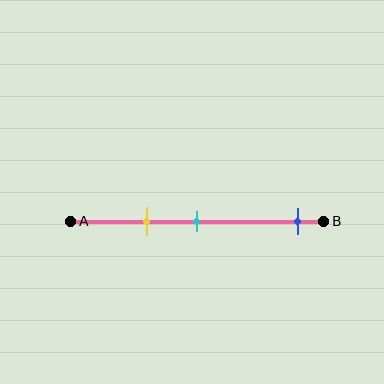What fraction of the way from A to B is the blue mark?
The blue mark is approximately 90% (0.9) of the way from A to B.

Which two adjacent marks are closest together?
The yellow and cyan marks are the closest adjacent pair.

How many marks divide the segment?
There are 3 marks dividing the segment.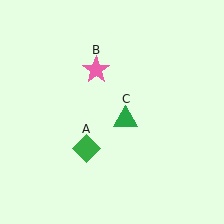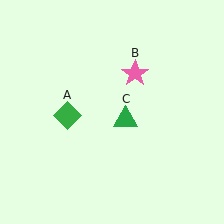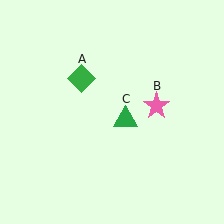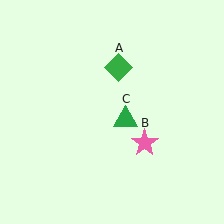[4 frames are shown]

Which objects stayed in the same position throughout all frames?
Green triangle (object C) remained stationary.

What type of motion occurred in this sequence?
The green diamond (object A), pink star (object B) rotated clockwise around the center of the scene.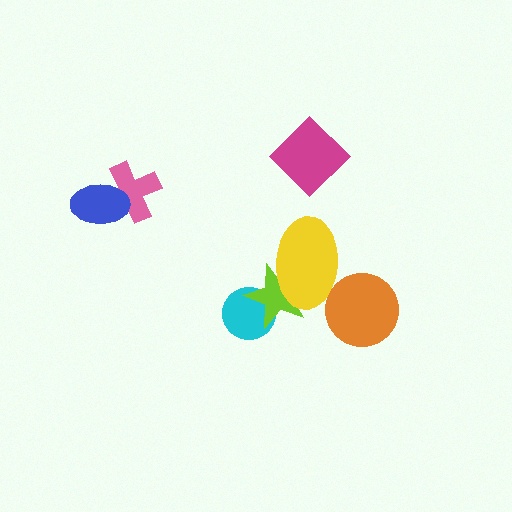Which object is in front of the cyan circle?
The lime star is in front of the cyan circle.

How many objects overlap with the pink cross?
1 object overlaps with the pink cross.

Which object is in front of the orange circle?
The yellow ellipse is in front of the orange circle.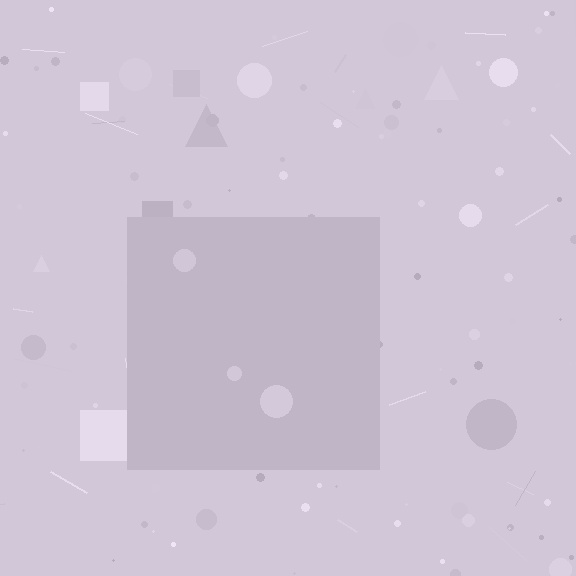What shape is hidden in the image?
A square is hidden in the image.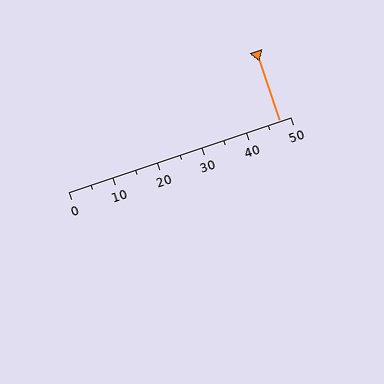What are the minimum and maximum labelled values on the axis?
The axis runs from 0 to 50.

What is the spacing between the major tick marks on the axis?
The major ticks are spaced 10 apart.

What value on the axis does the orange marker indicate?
The marker indicates approximately 47.5.